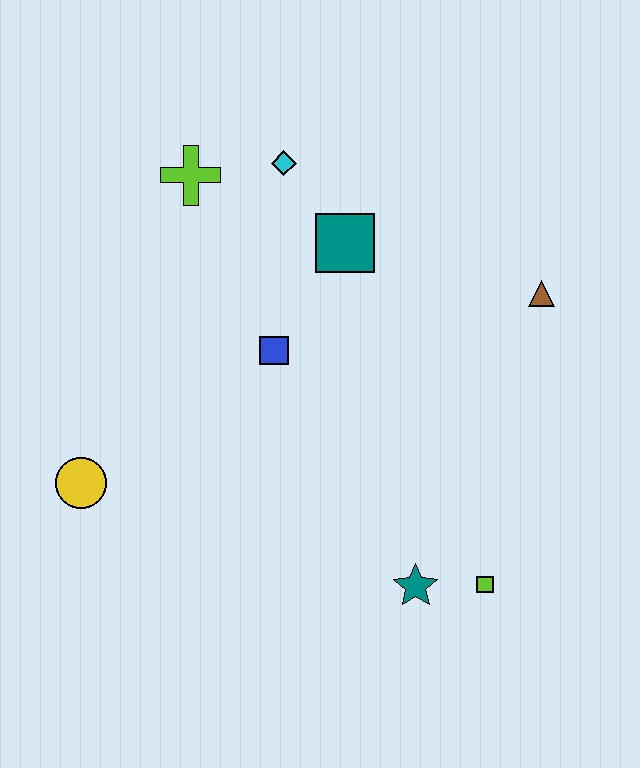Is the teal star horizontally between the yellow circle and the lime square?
Yes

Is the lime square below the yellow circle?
Yes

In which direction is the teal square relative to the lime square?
The teal square is above the lime square.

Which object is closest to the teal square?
The cyan diamond is closest to the teal square.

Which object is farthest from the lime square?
The lime cross is farthest from the lime square.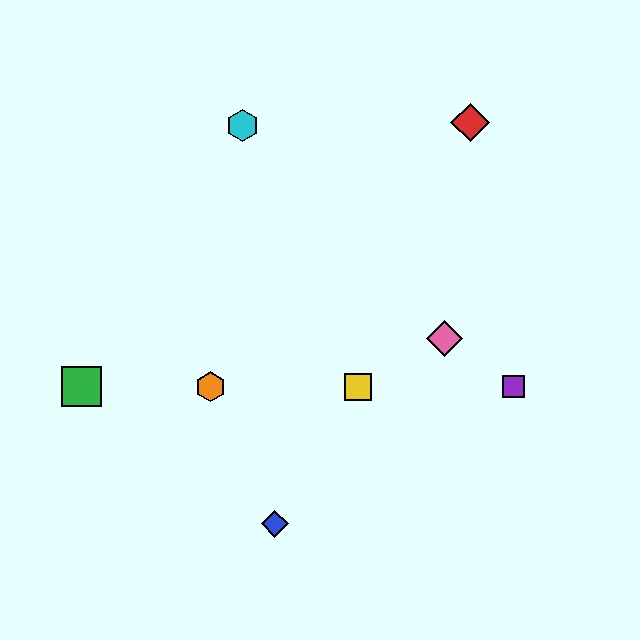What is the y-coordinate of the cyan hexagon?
The cyan hexagon is at y≈126.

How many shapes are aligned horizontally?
4 shapes (the green square, the yellow square, the purple square, the orange hexagon) are aligned horizontally.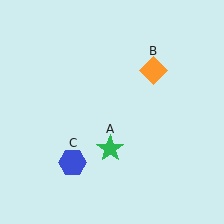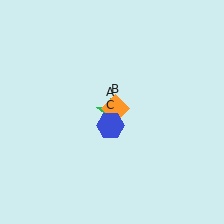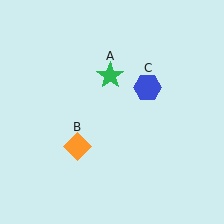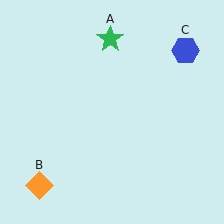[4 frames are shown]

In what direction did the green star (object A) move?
The green star (object A) moved up.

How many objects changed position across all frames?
3 objects changed position: green star (object A), orange diamond (object B), blue hexagon (object C).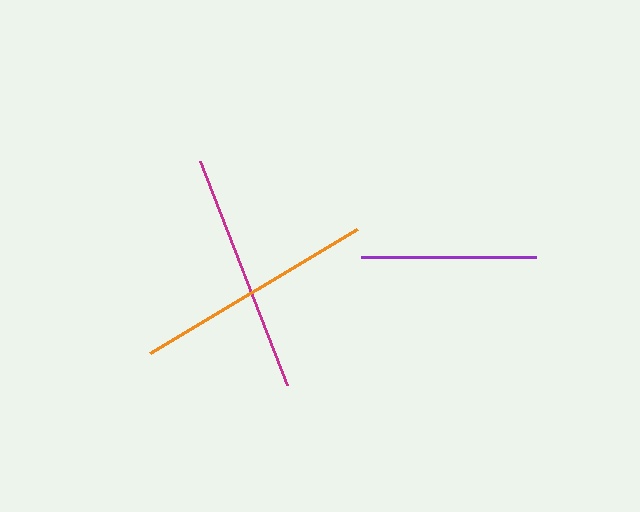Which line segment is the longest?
The orange line is the longest at approximately 241 pixels.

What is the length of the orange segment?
The orange segment is approximately 241 pixels long.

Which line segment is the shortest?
The purple line is the shortest at approximately 175 pixels.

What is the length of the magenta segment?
The magenta segment is approximately 240 pixels long.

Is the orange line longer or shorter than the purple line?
The orange line is longer than the purple line.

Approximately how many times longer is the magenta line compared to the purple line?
The magenta line is approximately 1.4 times the length of the purple line.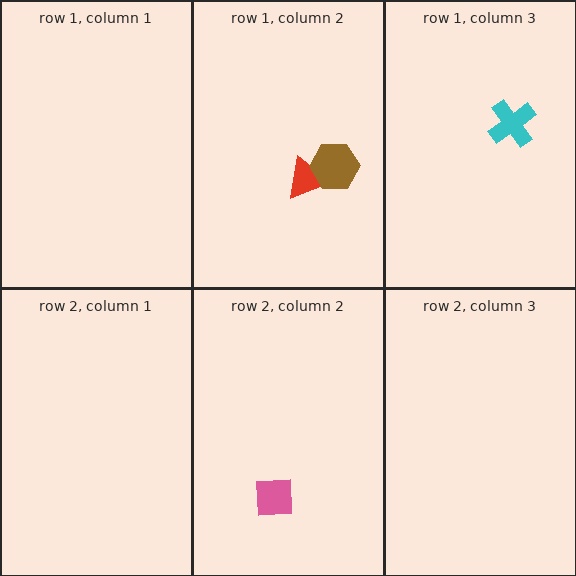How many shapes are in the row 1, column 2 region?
2.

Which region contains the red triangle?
The row 1, column 2 region.